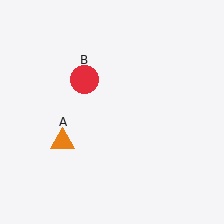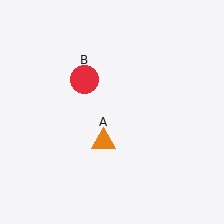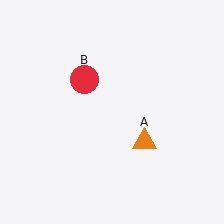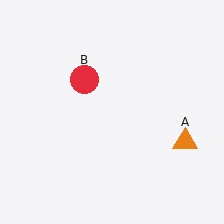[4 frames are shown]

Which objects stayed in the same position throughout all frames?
Red circle (object B) remained stationary.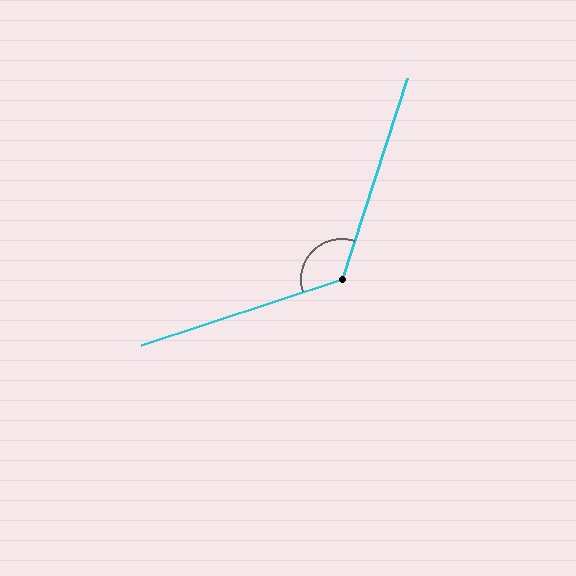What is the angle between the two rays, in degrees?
Approximately 126 degrees.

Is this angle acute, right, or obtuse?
It is obtuse.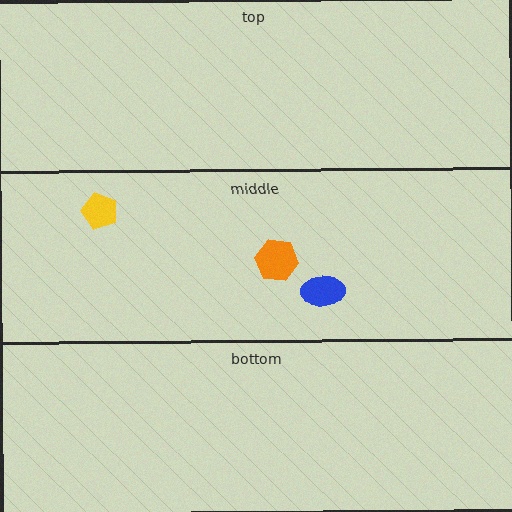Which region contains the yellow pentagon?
The middle region.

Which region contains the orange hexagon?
The middle region.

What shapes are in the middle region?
The blue ellipse, the orange hexagon, the yellow pentagon.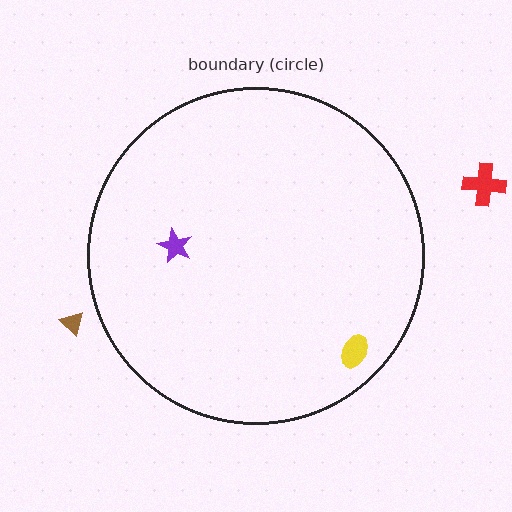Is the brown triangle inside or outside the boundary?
Outside.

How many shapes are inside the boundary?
2 inside, 2 outside.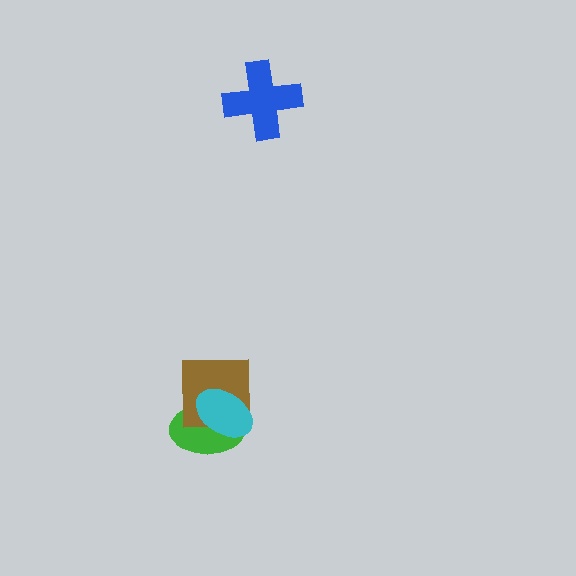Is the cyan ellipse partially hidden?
No, no other shape covers it.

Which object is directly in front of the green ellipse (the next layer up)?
The brown square is directly in front of the green ellipse.